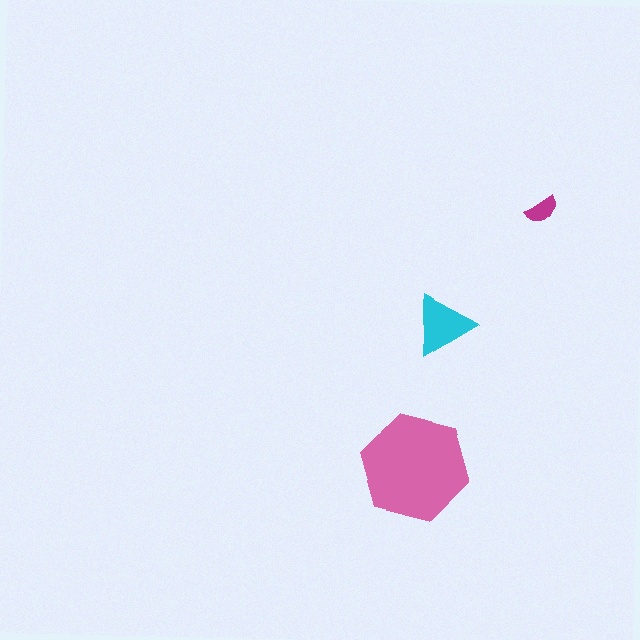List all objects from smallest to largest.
The magenta semicircle, the cyan triangle, the pink hexagon.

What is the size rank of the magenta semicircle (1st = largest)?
3rd.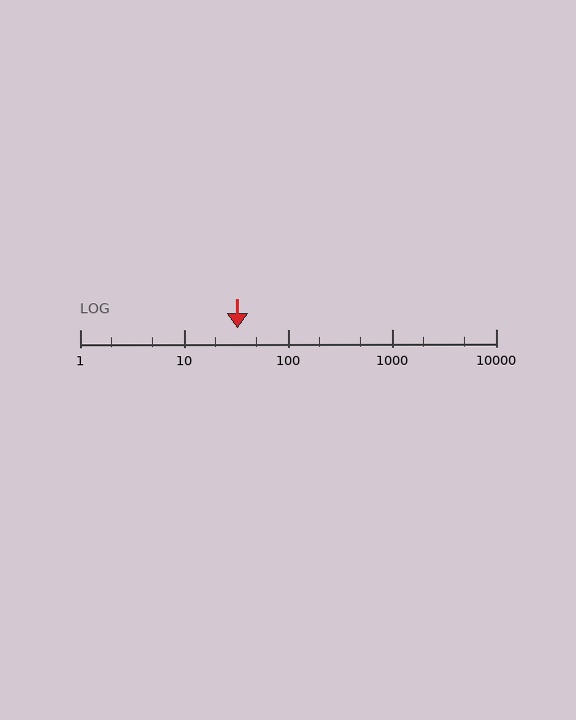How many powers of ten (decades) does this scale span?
The scale spans 4 decades, from 1 to 10000.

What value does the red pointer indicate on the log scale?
The pointer indicates approximately 33.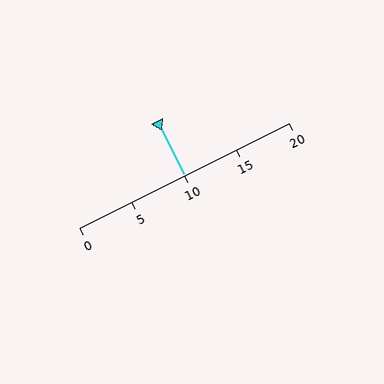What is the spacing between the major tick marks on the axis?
The major ticks are spaced 5 apart.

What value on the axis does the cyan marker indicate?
The marker indicates approximately 10.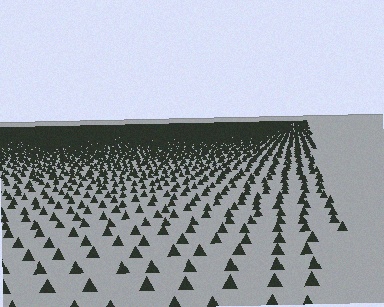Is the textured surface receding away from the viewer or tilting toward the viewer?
The surface is receding away from the viewer. Texture elements get smaller and denser toward the top.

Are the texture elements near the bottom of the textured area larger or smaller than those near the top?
Larger. Near the bottom, elements are closer to the viewer and appear at a bigger on-screen size.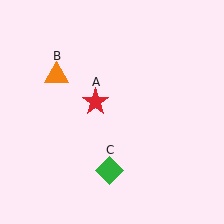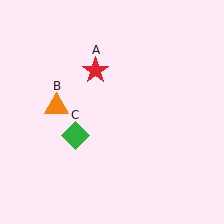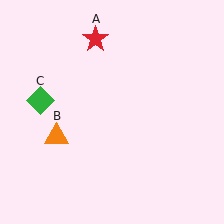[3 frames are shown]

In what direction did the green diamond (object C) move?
The green diamond (object C) moved up and to the left.